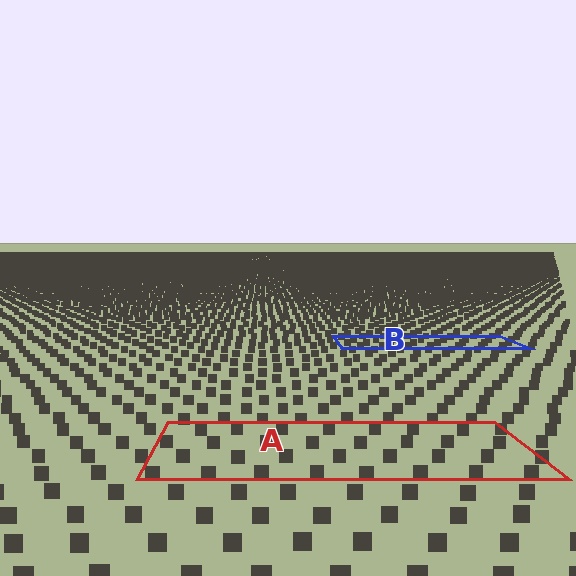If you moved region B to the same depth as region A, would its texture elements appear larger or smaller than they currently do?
They would appear larger. At a closer depth, the same texture elements are projected at a bigger on-screen size.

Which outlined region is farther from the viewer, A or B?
Region B is farther from the viewer — the texture elements inside it appear smaller and more densely packed.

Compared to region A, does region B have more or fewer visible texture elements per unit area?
Region B has more texture elements per unit area — they are packed more densely because it is farther away.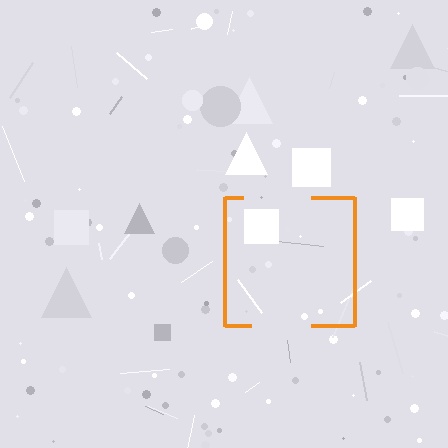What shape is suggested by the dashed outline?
The dashed outline suggests a square.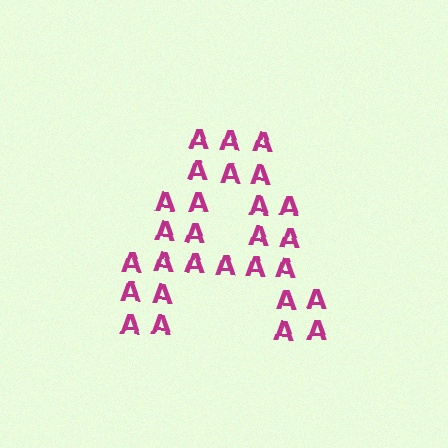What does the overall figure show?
The overall figure shows the letter A.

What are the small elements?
The small elements are letter A's.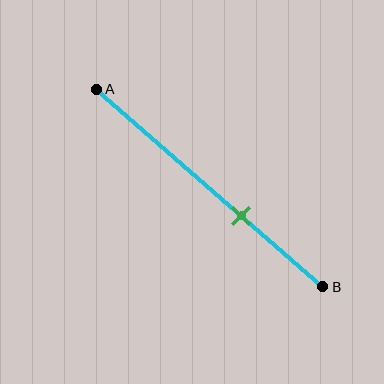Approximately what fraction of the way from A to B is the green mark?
The green mark is approximately 65% of the way from A to B.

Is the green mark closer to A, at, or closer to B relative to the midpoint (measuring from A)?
The green mark is closer to point B than the midpoint of segment AB.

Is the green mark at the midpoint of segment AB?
No, the mark is at about 65% from A, not at the 50% midpoint.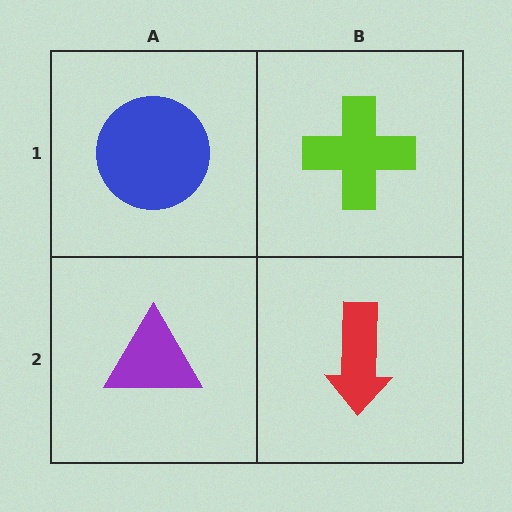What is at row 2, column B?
A red arrow.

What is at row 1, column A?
A blue circle.